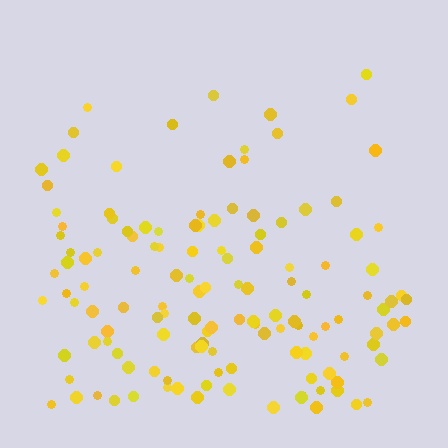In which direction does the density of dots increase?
From top to bottom, with the bottom side densest.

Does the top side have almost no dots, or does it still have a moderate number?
Still a moderate number, just noticeably fewer than the bottom.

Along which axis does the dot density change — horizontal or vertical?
Vertical.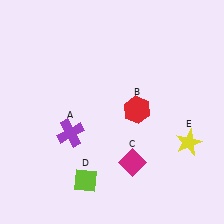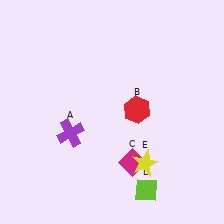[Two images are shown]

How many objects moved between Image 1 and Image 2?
2 objects moved between the two images.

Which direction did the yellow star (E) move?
The yellow star (E) moved left.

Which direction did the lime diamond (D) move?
The lime diamond (D) moved right.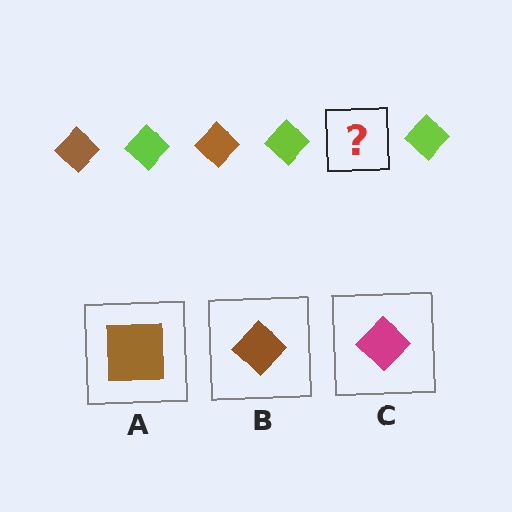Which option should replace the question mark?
Option B.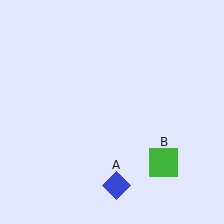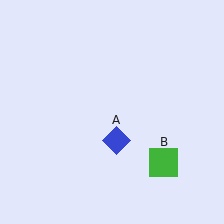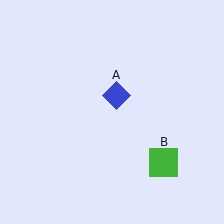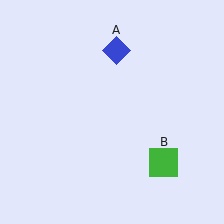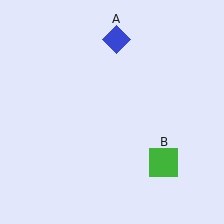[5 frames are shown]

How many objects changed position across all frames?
1 object changed position: blue diamond (object A).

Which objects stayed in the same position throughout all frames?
Green square (object B) remained stationary.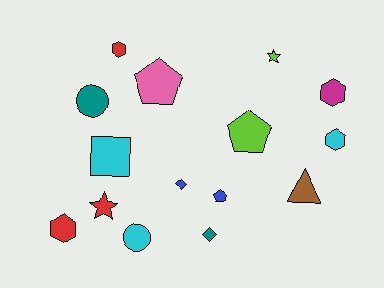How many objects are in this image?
There are 15 objects.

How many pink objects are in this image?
There is 1 pink object.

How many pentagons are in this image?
There are 3 pentagons.